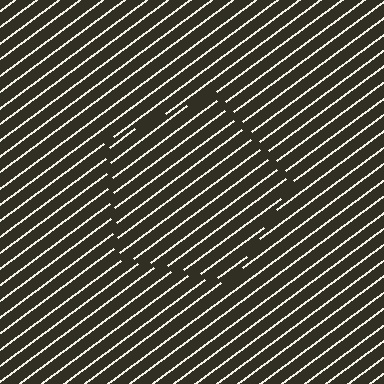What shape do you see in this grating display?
An illusory pentagon. The interior of the shape contains the same grating, shifted by half a period — the contour is defined by the phase discontinuity where line-ends from the inner and outer gratings abut.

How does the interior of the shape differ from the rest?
The interior of the shape contains the same grating, shifted by half a period — the contour is defined by the phase discontinuity where line-ends from the inner and outer gratings abut.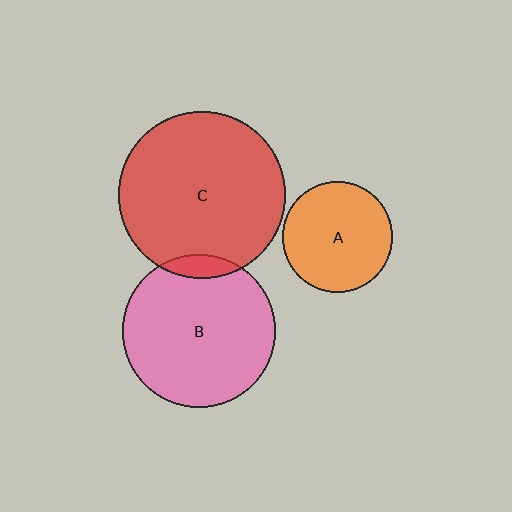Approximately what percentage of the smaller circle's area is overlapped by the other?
Approximately 5%.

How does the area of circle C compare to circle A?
Approximately 2.3 times.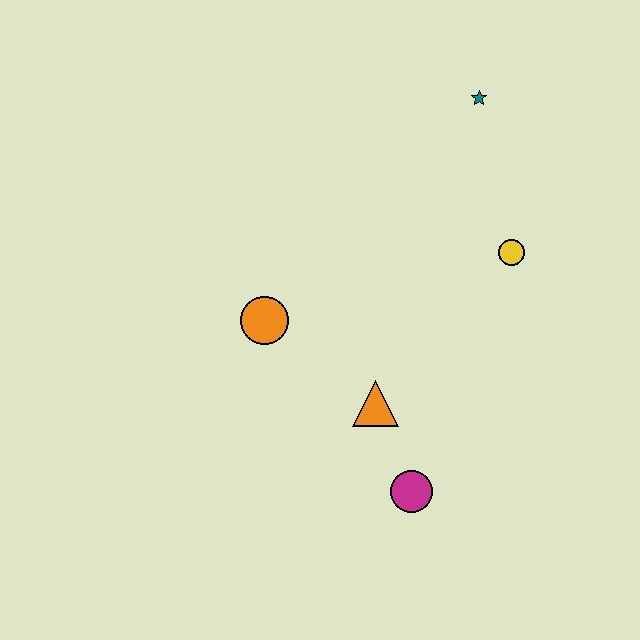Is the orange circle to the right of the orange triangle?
No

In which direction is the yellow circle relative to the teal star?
The yellow circle is below the teal star.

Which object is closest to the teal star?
The yellow circle is closest to the teal star.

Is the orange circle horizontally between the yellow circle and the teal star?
No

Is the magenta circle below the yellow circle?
Yes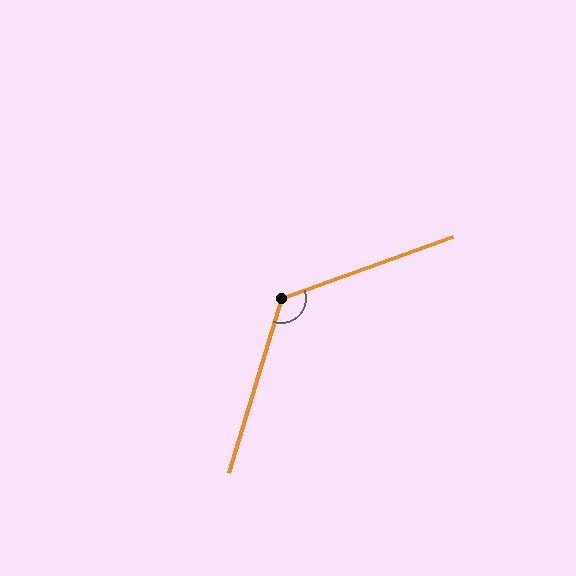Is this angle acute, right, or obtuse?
It is obtuse.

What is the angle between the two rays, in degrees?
Approximately 126 degrees.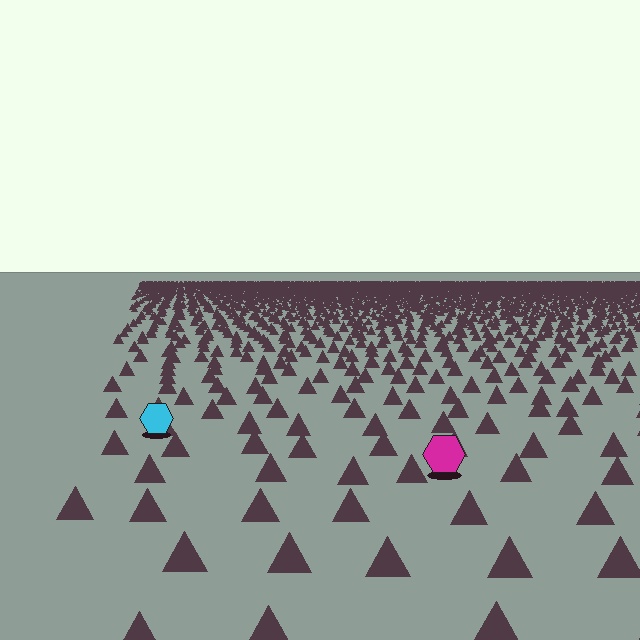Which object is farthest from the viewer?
The cyan hexagon is farthest from the viewer. It appears smaller and the ground texture around it is denser.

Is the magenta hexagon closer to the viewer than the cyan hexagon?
Yes. The magenta hexagon is closer — you can tell from the texture gradient: the ground texture is coarser near it.